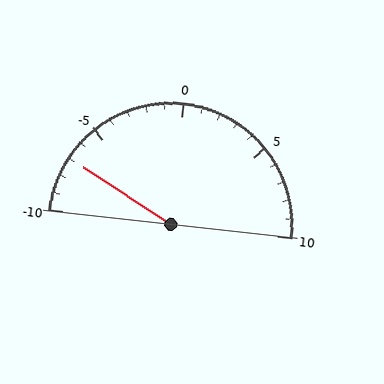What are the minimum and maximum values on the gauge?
The gauge ranges from -10 to 10.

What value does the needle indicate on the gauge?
The needle indicates approximately -7.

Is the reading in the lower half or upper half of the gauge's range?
The reading is in the lower half of the range (-10 to 10).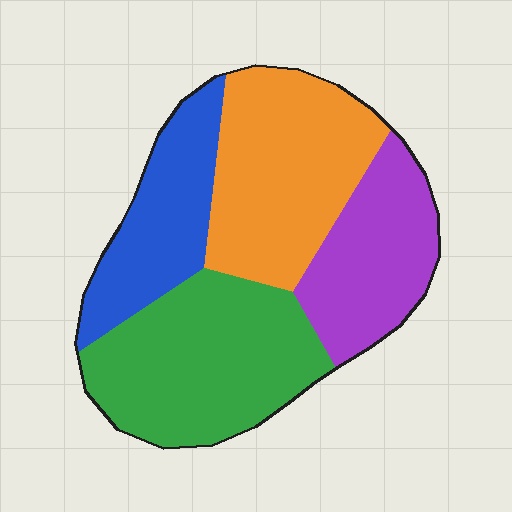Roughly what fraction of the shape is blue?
Blue takes up about one fifth (1/5) of the shape.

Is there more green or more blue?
Green.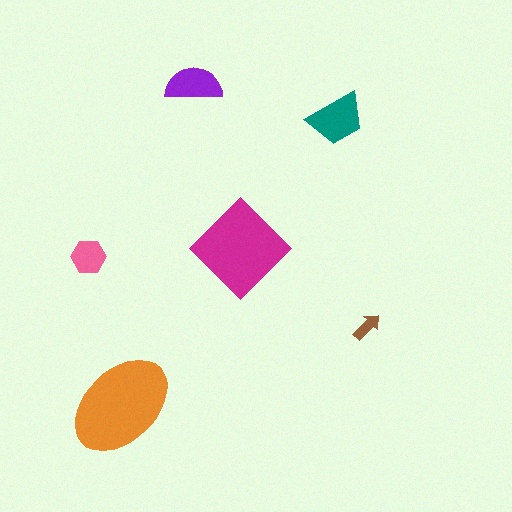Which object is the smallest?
The brown arrow.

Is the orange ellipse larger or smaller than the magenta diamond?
Larger.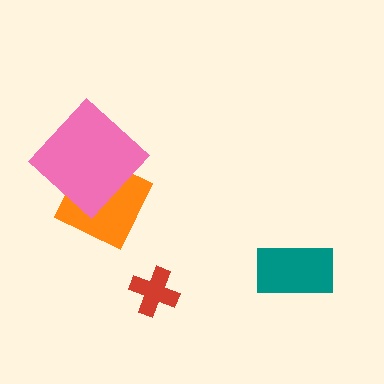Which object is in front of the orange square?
The pink diamond is in front of the orange square.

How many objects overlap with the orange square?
1 object overlaps with the orange square.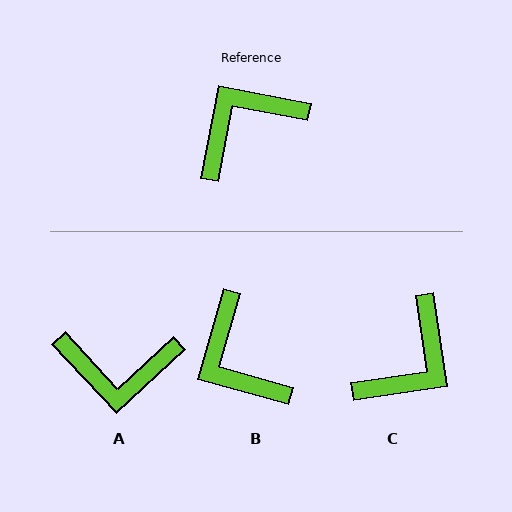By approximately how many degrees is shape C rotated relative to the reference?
Approximately 161 degrees clockwise.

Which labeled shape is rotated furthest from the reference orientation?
C, about 161 degrees away.